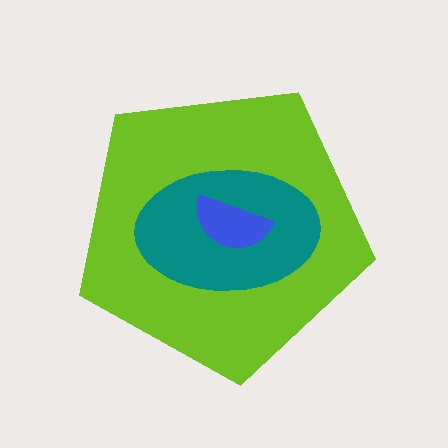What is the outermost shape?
The lime pentagon.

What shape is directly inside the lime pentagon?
The teal ellipse.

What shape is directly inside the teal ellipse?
The blue semicircle.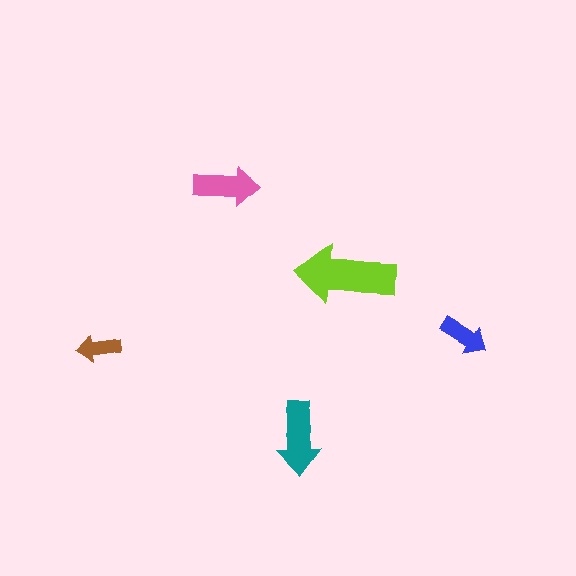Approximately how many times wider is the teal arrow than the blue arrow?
About 1.5 times wider.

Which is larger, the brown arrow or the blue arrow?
The blue one.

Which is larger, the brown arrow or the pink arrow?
The pink one.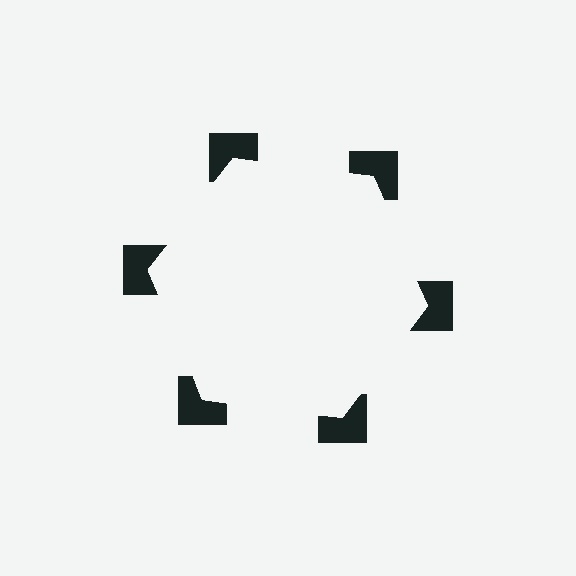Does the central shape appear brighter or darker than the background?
It typically appears slightly brighter than the background, even though no actual brightness change is drawn.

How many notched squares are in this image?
There are 6 — one at each vertex of the illusory hexagon.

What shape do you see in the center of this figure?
An illusory hexagon — its edges are inferred from the aligned wedge cuts in the notched squares, not physically drawn.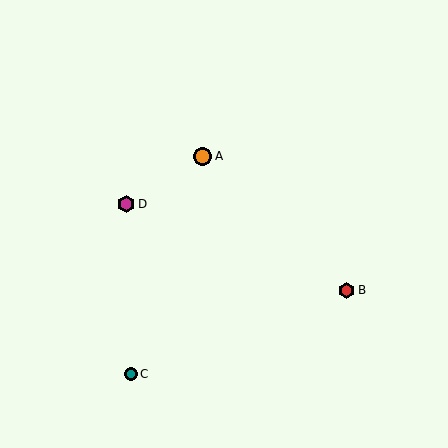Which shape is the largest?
The orange circle (labeled A) is the largest.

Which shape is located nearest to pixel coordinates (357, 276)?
The red hexagon (labeled B) at (347, 290) is nearest to that location.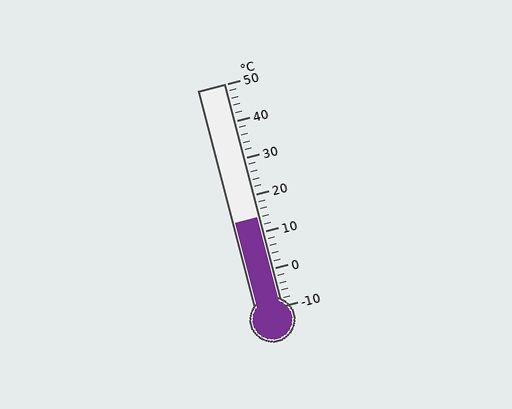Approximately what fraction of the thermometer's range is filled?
The thermometer is filled to approximately 40% of its range.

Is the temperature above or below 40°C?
The temperature is below 40°C.